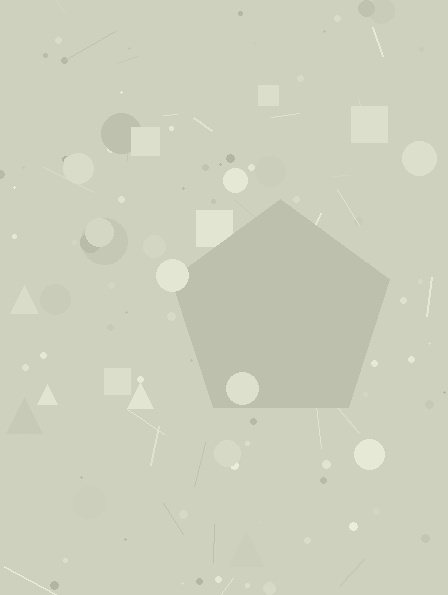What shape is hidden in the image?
A pentagon is hidden in the image.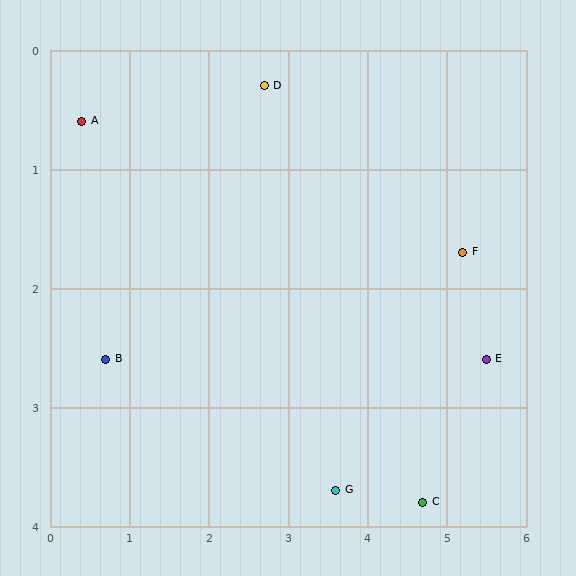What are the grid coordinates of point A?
Point A is at approximately (0.4, 0.6).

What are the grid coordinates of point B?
Point B is at approximately (0.7, 2.6).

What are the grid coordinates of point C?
Point C is at approximately (4.7, 3.8).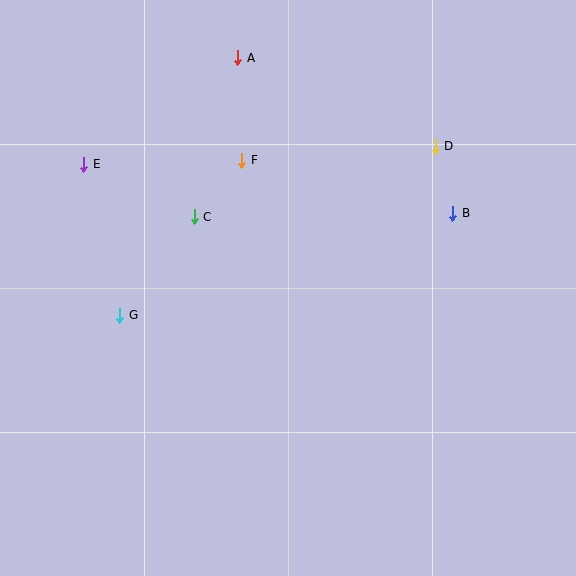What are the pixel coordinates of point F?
Point F is at (242, 160).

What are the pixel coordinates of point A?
Point A is at (238, 58).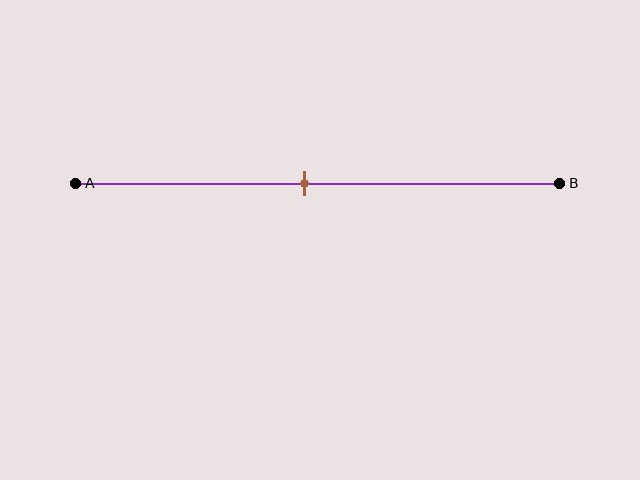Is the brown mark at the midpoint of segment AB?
Yes, the mark is approximately at the midpoint.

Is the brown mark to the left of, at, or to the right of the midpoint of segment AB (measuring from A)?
The brown mark is approximately at the midpoint of segment AB.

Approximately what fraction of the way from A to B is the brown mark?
The brown mark is approximately 45% of the way from A to B.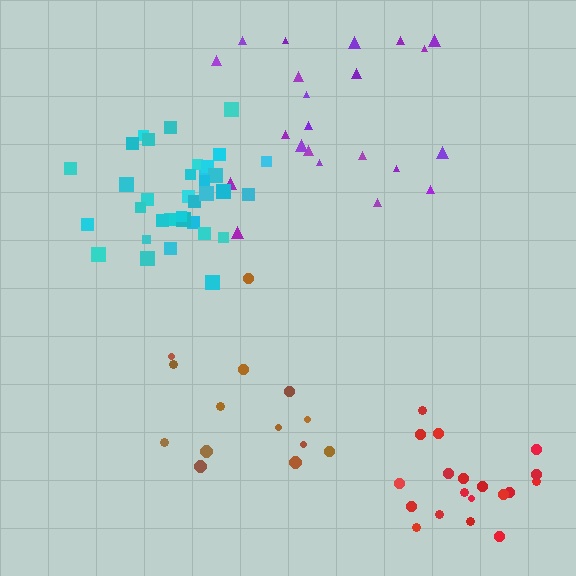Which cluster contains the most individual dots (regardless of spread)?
Cyan (35).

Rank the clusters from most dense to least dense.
cyan, red, purple, brown.